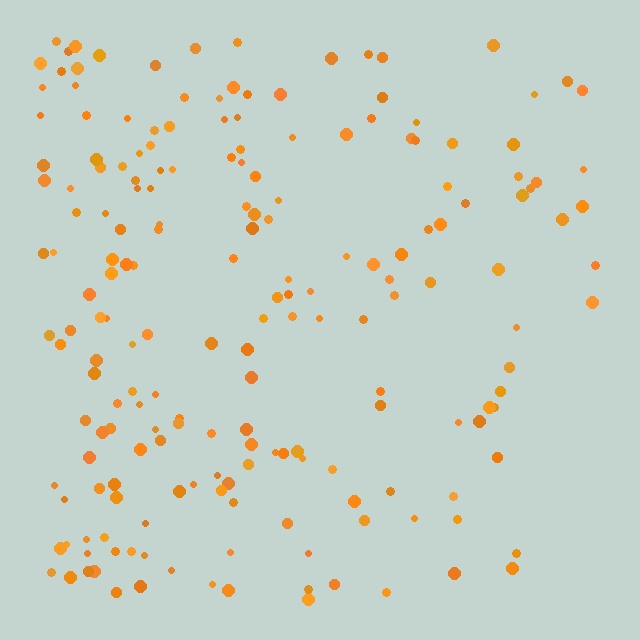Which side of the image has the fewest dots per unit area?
The right.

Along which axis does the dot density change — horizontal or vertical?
Horizontal.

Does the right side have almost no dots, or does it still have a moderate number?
Still a moderate number, just noticeably fewer than the left.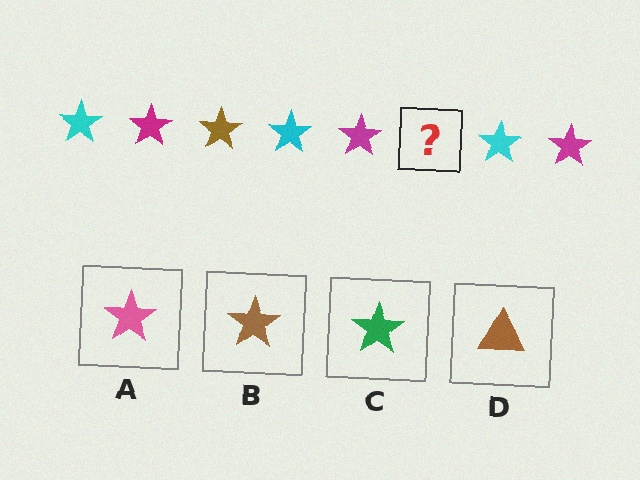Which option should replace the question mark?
Option B.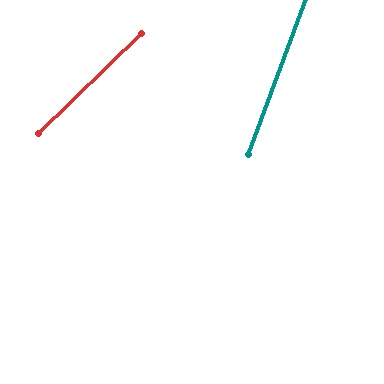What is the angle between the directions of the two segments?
Approximately 25 degrees.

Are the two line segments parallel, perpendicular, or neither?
Neither parallel nor perpendicular — they differ by about 25°.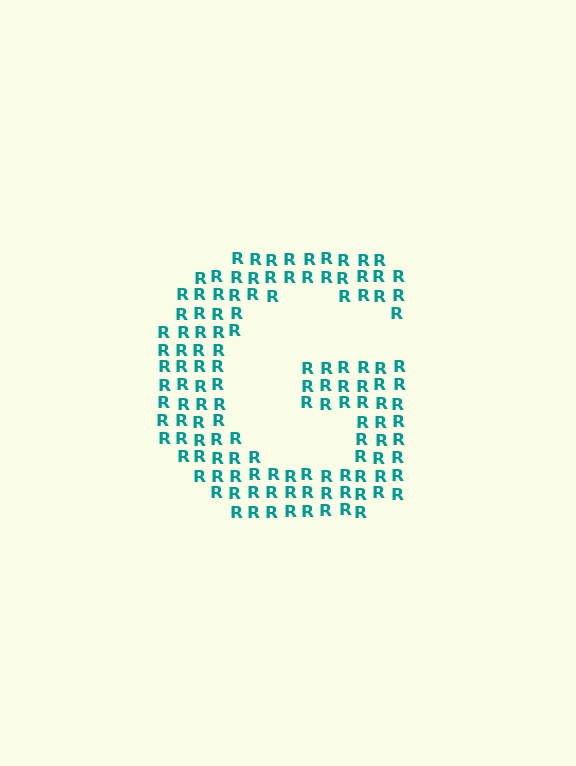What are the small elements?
The small elements are letter R's.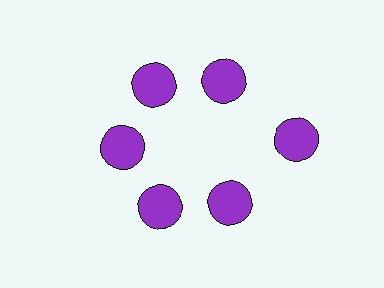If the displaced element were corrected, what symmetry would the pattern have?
It would have 6-fold rotational symmetry — the pattern would map onto itself every 60 degrees.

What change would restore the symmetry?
The symmetry would be restored by moving it inward, back onto the ring so that all 6 circles sit at equal angles and equal distance from the center.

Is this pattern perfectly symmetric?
No. The 6 purple circles are arranged in a ring, but one element near the 3 o'clock position is pushed outward from the center, breaking the 6-fold rotational symmetry.